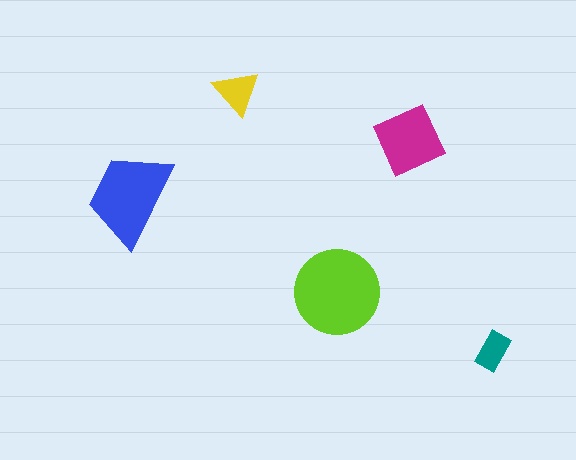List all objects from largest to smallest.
The lime circle, the blue trapezoid, the magenta square, the yellow triangle, the teal rectangle.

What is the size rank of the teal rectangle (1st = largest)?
5th.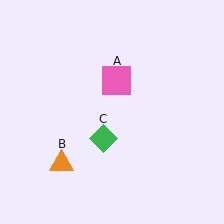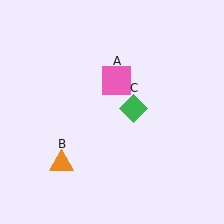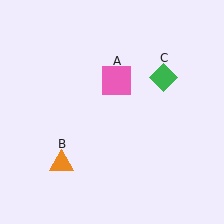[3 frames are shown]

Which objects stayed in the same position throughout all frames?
Pink square (object A) and orange triangle (object B) remained stationary.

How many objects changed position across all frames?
1 object changed position: green diamond (object C).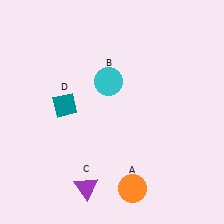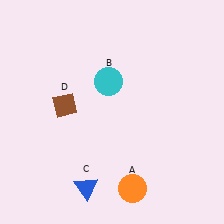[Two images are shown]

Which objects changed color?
C changed from purple to blue. D changed from teal to brown.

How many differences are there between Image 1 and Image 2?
There are 2 differences between the two images.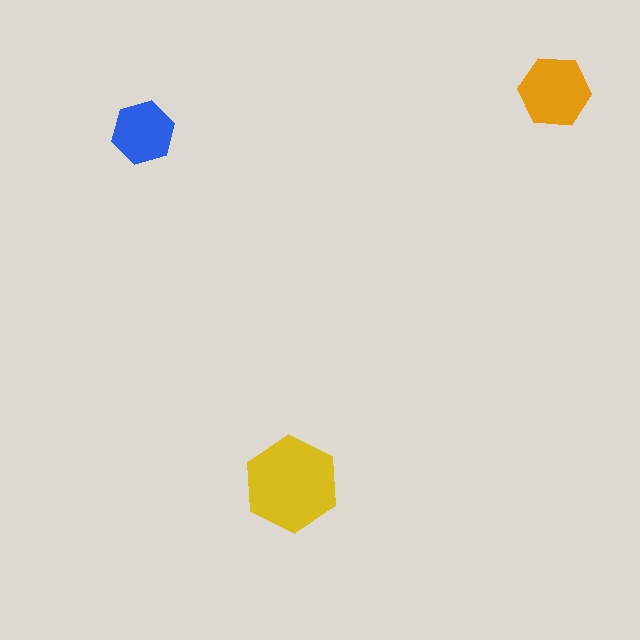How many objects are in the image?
There are 3 objects in the image.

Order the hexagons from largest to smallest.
the yellow one, the orange one, the blue one.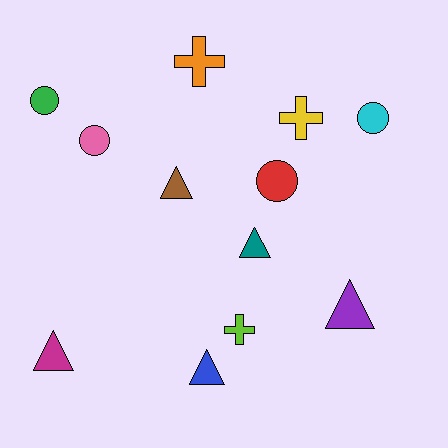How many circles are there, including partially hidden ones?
There are 4 circles.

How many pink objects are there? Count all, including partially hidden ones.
There is 1 pink object.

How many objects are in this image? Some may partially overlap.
There are 12 objects.